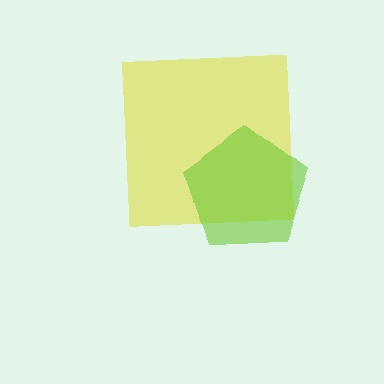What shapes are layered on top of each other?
The layered shapes are: a yellow square, a lime pentagon.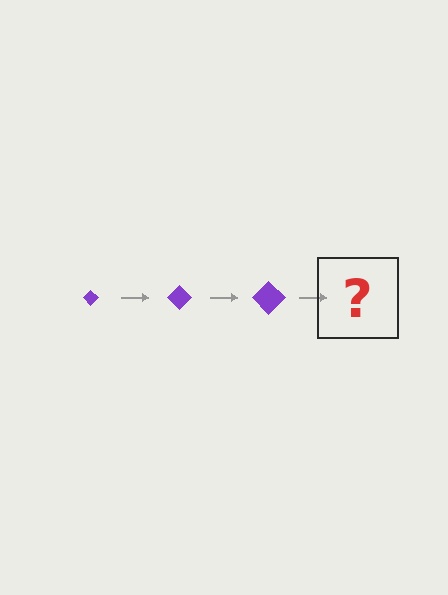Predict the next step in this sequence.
The next step is a purple diamond, larger than the previous one.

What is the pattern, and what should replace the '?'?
The pattern is that the diamond gets progressively larger each step. The '?' should be a purple diamond, larger than the previous one.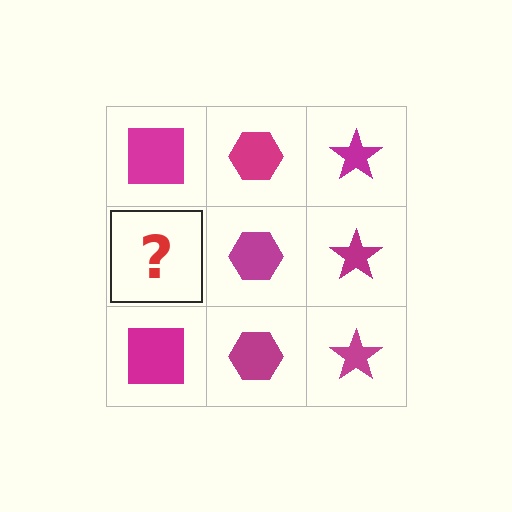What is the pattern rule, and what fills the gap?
The rule is that each column has a consistent shape. The gap should be filled with a magenta square.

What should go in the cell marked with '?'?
The missing cell should contain a magenta square.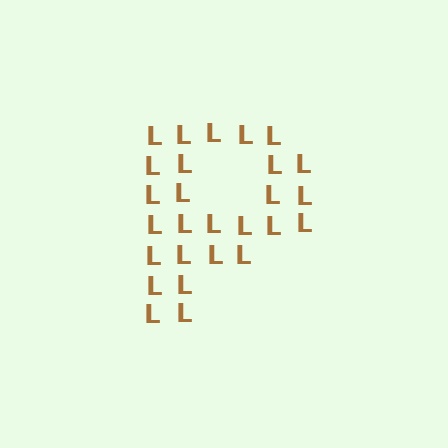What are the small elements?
The small elements are letter L's.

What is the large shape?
The large shape is the letter P.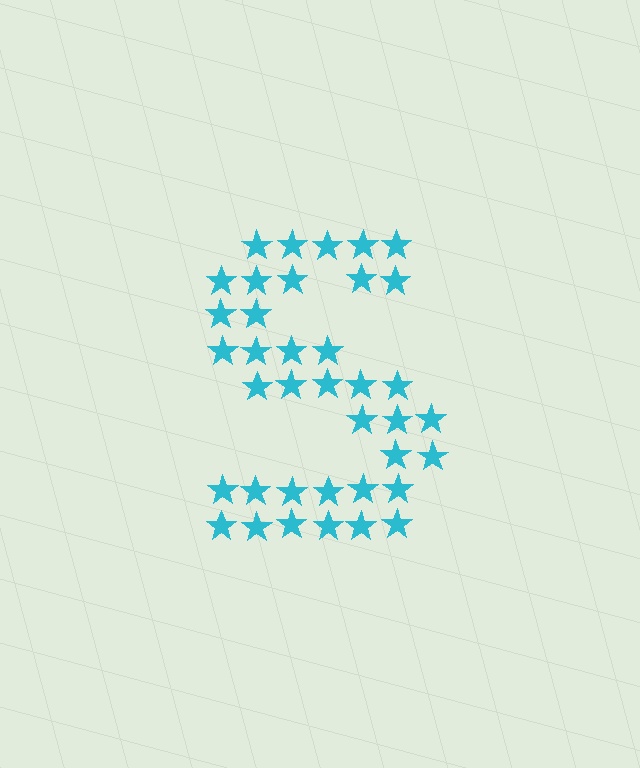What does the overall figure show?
The overall figure shows the letter S.